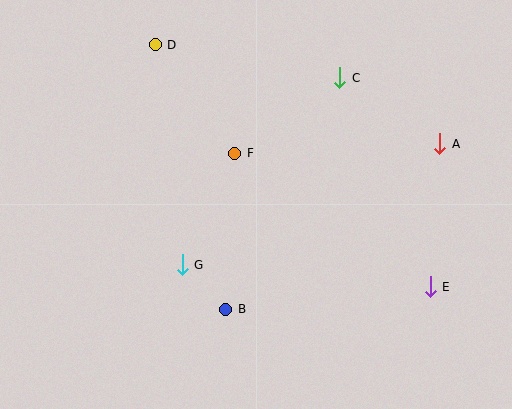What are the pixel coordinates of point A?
Point A is at (440, 144).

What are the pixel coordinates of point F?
Point F is at (235, 153).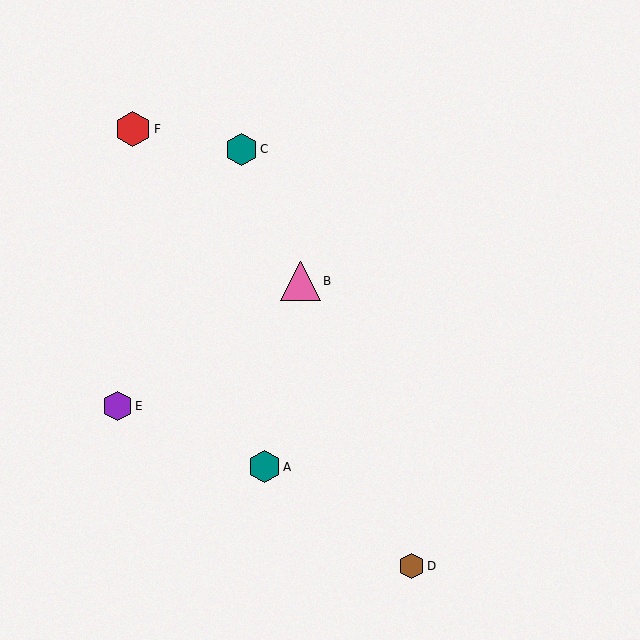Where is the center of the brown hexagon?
The center of the brown hexagon is at (411, 566).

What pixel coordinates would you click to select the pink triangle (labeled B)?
Click at (301, 281) to select the pink triangle B.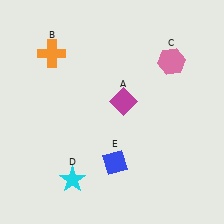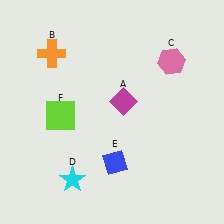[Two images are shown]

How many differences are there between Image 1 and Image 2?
There is 1 difference between the two images.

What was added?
A lime square (F) was added in Image 2.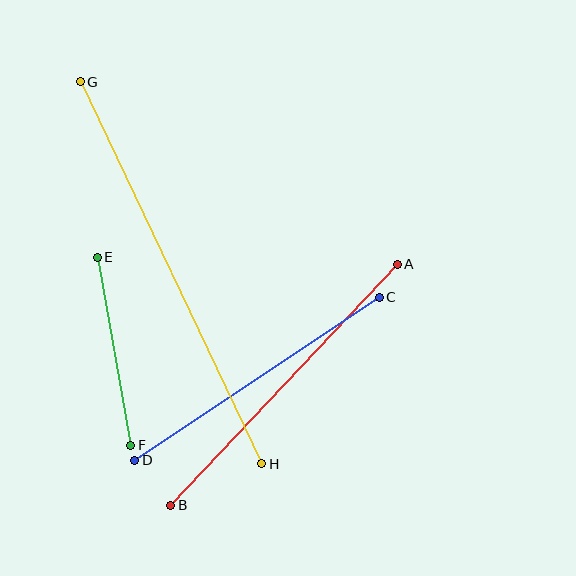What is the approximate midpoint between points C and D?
The midpoint is at approximately (257, 379) pixels.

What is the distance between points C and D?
The distance is approximately 294 pixels.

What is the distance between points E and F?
The distance is approximately 191 pixels.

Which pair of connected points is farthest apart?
Points G and H are farthest apart.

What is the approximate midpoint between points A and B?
The midpoint is at approximately (284, 385) pixels.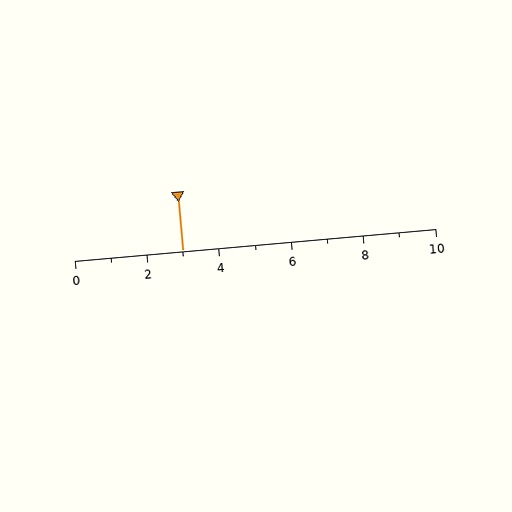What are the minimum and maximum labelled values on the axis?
The axis runs from 0 to 10.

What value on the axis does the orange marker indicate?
The marker indicates approximately 3.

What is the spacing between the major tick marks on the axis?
The major ticks are spaced 2 apart.